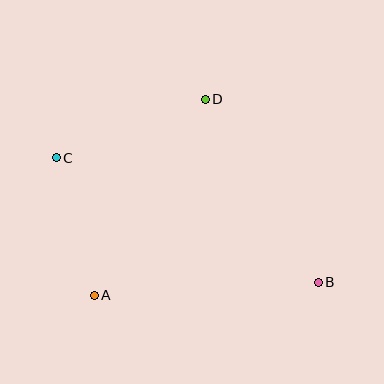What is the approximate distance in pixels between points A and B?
The distance between A and B is approximately 224 pixels.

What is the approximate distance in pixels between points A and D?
The distance between A and D is approximately 225 pixels.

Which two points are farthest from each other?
Points B and C are farthest from each other.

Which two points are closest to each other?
Points A and C are closest to each other.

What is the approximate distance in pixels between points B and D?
The distance between B and D is approximately 215 pixels.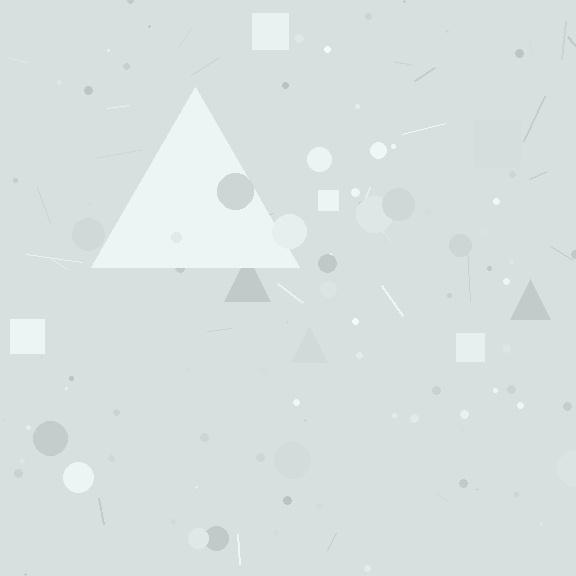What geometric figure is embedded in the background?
A triangle is embedded in the background.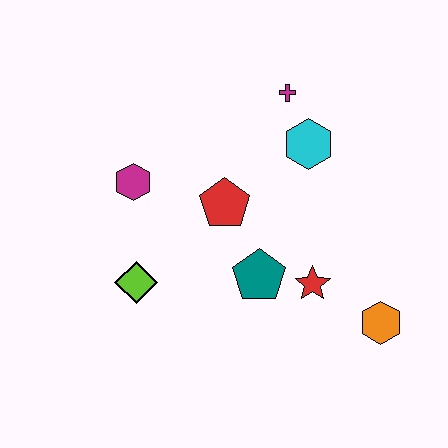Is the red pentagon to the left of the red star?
Yes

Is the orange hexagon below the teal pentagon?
Yes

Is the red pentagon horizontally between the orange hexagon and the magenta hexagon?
Yes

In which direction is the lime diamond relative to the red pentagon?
The lime diamond is to the left of the red pentagon.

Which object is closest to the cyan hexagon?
The magenta cross is closest to the cyan hexagon.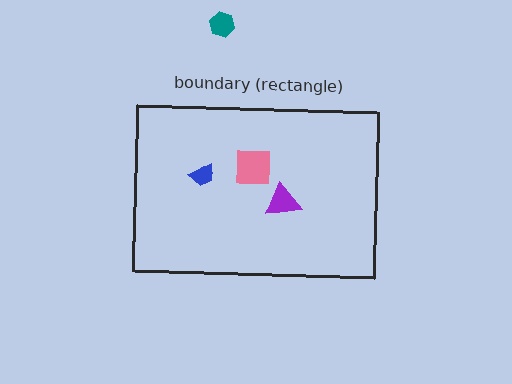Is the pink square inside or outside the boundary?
Inside.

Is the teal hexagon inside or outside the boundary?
Outside.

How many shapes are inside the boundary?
3 inside, 1 outside.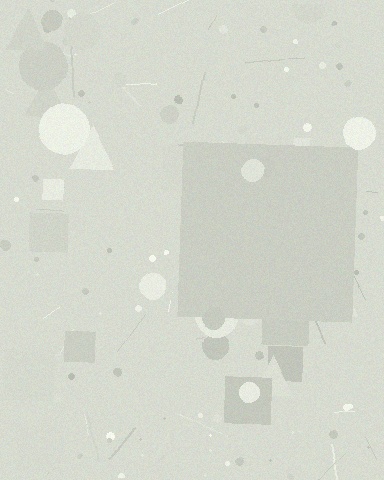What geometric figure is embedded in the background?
A square is embedded in the background.